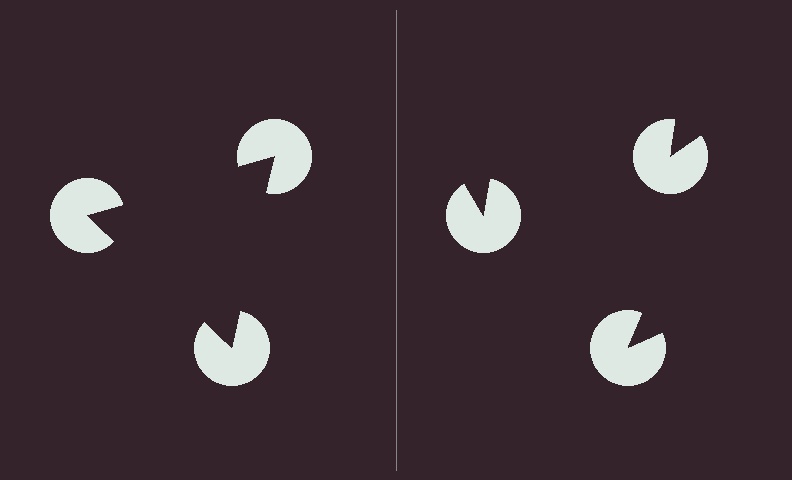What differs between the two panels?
The pac-man discs are positioned identically on both sides; only the wedge orientations differ. On the left they align to a triangle; on the right they are misaligned.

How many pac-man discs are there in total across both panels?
6 — 3 on each side.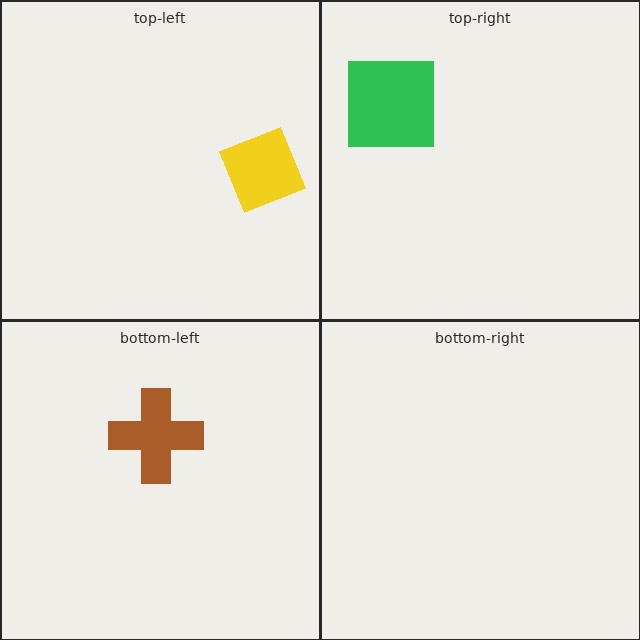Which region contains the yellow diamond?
The top-left region.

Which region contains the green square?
The top-right region.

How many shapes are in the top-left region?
1.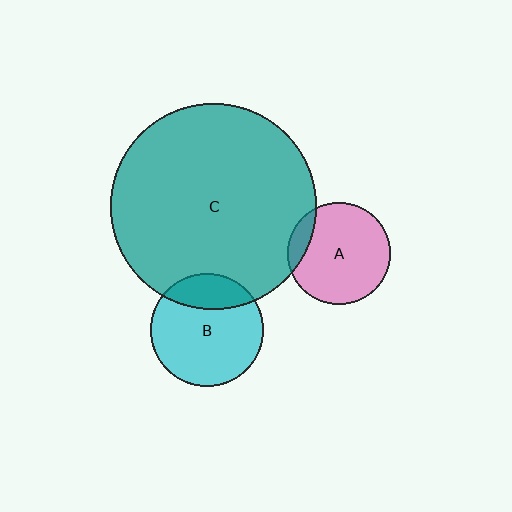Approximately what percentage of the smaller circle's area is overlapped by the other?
Approximately 10%.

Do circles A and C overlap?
Yes.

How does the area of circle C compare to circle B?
Approximately 3.3 times.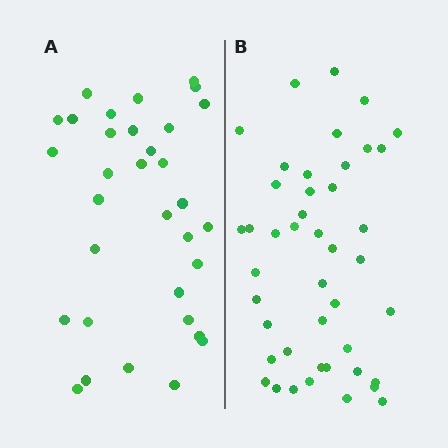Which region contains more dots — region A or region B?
Region B (the right region) has more dots.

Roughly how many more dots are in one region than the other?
Region B has roughly 12 or so more dots than region A.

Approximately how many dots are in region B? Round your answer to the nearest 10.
About 40 dots. (The exact count is 44, which rounds to 40.)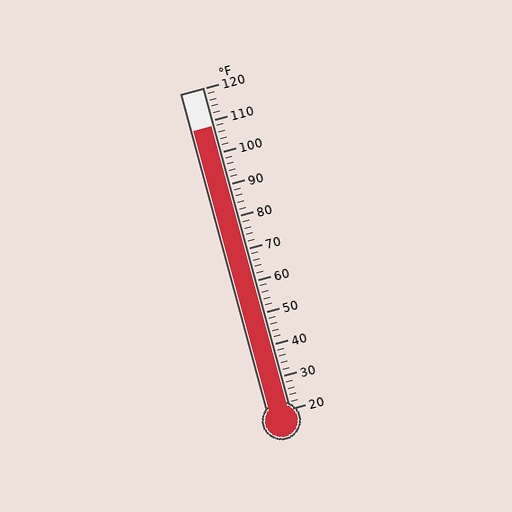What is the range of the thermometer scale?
The thermometer scale ranges from 20°F to 120°F.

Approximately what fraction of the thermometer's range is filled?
The thermometer is filled to approximately 90% of its range.